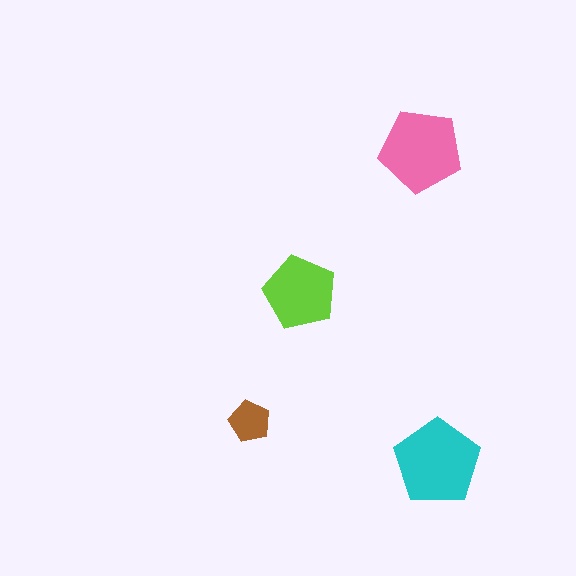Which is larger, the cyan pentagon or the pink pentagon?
The cyan one.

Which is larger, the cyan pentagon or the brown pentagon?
The cyan one.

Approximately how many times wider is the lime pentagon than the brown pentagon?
About 2 times wider.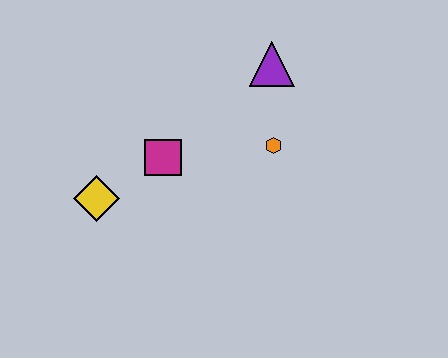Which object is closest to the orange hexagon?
The purple triangle is closest to the orange hexagon.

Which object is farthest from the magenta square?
The purple triangle is farthest from the magenta square.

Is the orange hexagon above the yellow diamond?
Yes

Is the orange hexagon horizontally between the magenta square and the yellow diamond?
No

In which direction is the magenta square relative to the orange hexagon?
The magenta square is to the left of the orange hexagon.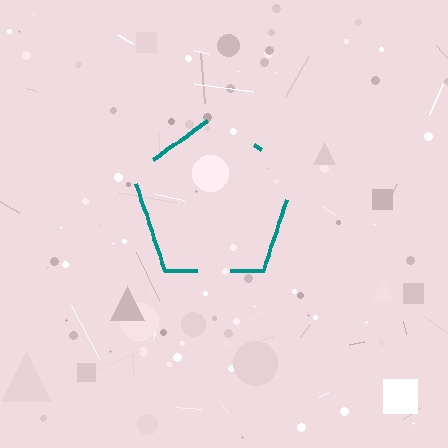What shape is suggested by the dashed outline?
The dashed outline suggests a pentagon.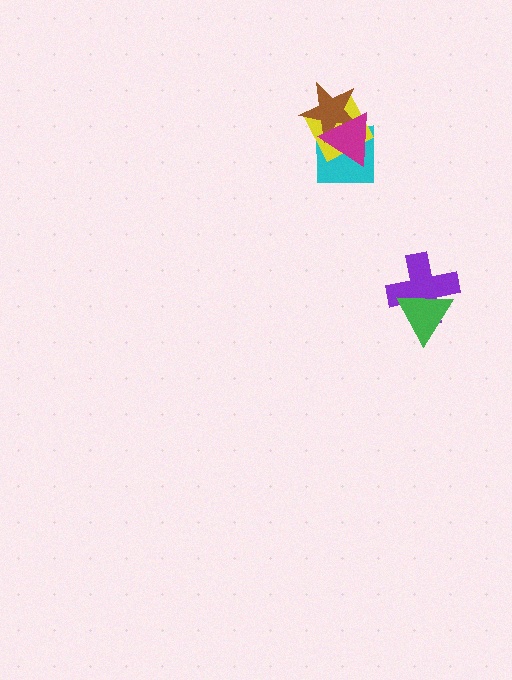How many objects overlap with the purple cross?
1 object overlaps with the purple cross.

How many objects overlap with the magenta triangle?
3 objects overlap with the magenta triangle.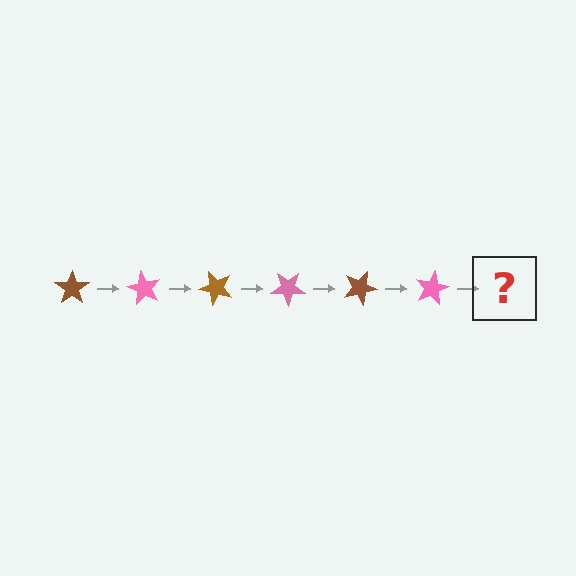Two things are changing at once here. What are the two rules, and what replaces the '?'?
The two rules are that it rotates 60 degrees each step and the color cycles through brown and pink. The '?' should be a brown star, rotated 360 degrees from the start.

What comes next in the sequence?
The next element should be a brown star, rotated 360 degrees from the start.